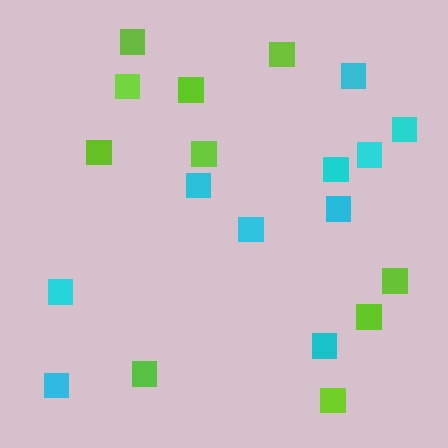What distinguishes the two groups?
There are 2 groups: one group of cyan squares (10) and one group of lime squares (10).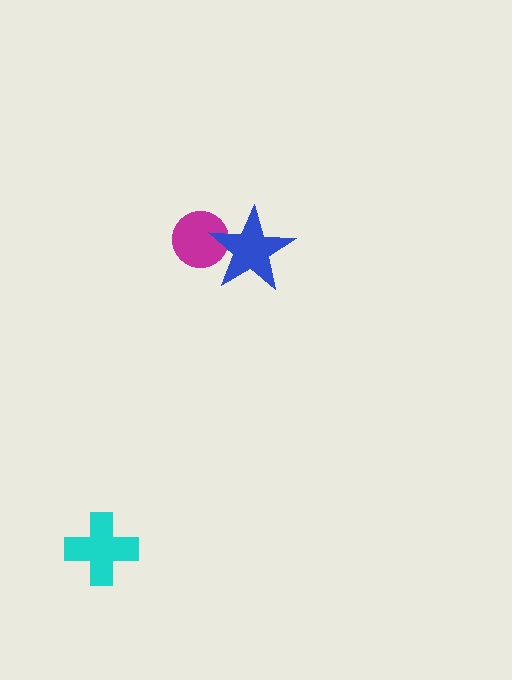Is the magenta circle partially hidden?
Yes, it is partially covered by another shape.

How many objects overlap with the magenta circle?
1 object overlaps with the magenta circle.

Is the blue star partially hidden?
No, no other shape covers it.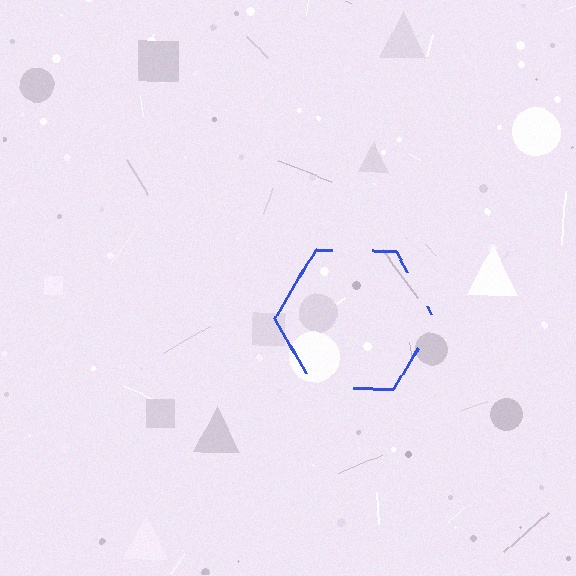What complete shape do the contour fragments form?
The contour fragments form a hexagon.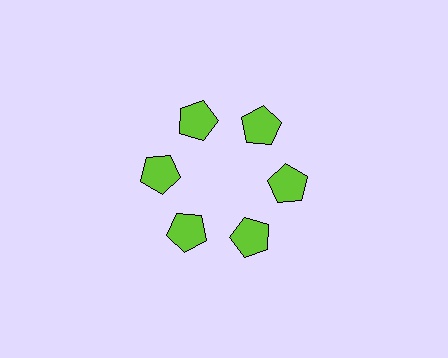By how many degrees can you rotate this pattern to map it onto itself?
The pattern maps onto itself every 60 degrees of rotation.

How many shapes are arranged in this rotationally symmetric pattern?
There are 6 shapes, arranged in 6 groups of 1.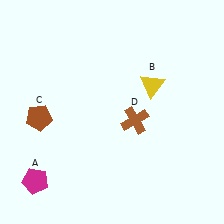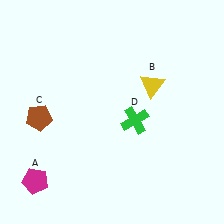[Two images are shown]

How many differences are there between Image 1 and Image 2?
There is 1 difference between the two images.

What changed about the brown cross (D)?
In Image 1, D is brown. In Image 2, it changed to green.